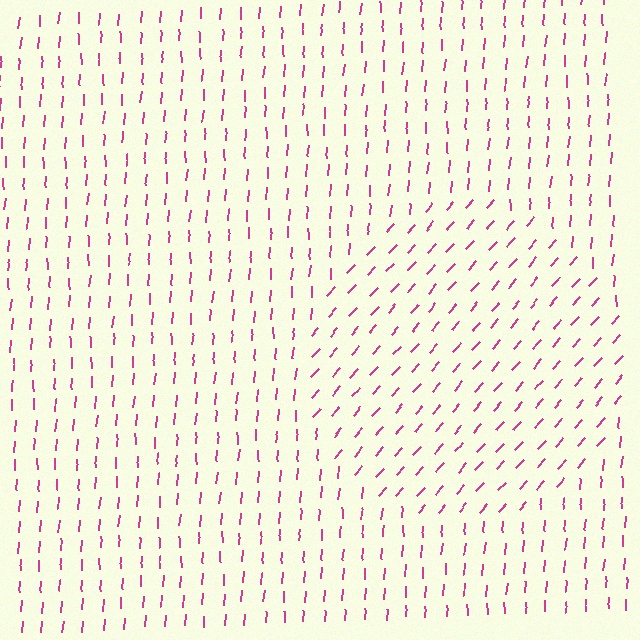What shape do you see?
I see a circle.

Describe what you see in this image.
The image is filled with small magenta line segments. A circle region in the image has lines oriented differently from the surrounding lines, creating a visible texture boundary.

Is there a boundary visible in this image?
Yes, there is a texture boundary formed by a change in line orientation.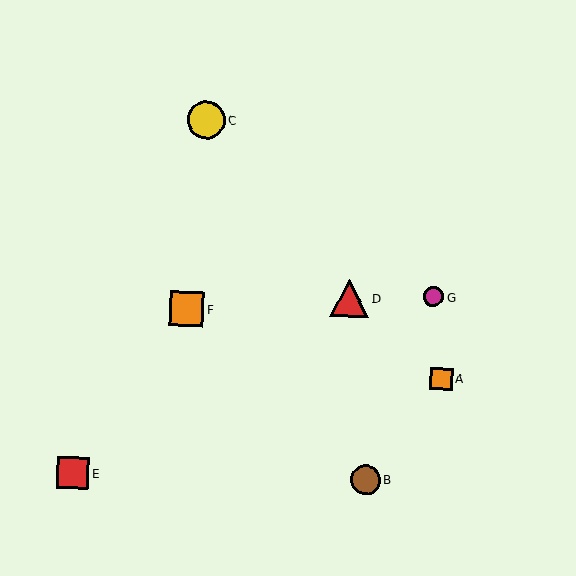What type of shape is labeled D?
Shape D is a red triangle.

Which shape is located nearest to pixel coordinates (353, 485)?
The brown circle (labeled B) at (365, 480) is nearest to that location.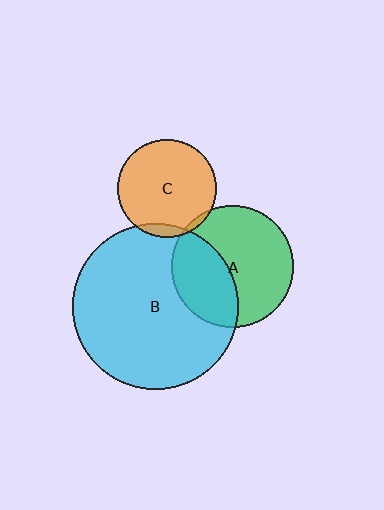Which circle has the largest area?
Circle B (cyan).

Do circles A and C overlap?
Yes.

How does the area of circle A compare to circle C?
Approximately 1.5 times.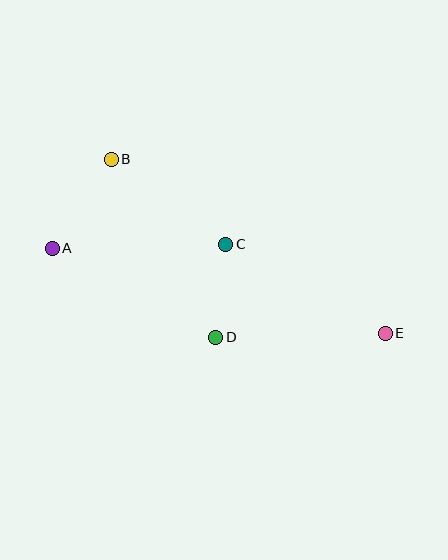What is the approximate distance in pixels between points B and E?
The distance between B and E is approximately 325 pixels.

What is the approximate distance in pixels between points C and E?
The distance between C and E is approximately 183 pixels.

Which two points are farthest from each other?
Points A and E are farthest from each other.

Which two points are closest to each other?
Points C and D are closest to each other.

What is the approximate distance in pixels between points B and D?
The distance between B and D is approximately 206 pixels.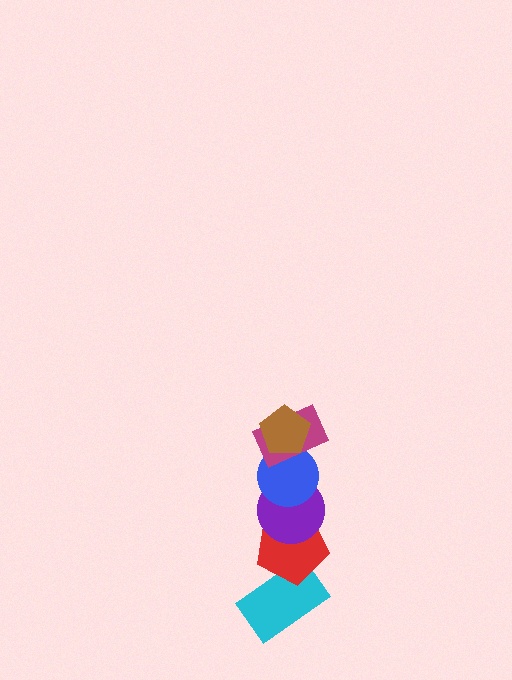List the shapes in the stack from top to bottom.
From top to bottom: the brown pentagon, the magenta rectangle, the blue circle, the purple circle, the red pentagon, the cyan rectangle.